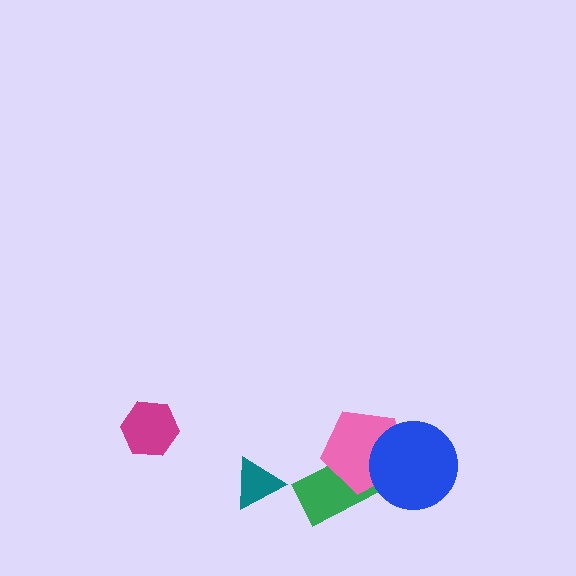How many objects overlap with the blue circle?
1 object overlaps with the blue circle.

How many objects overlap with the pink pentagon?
2 objects overlap with the pink pentagon.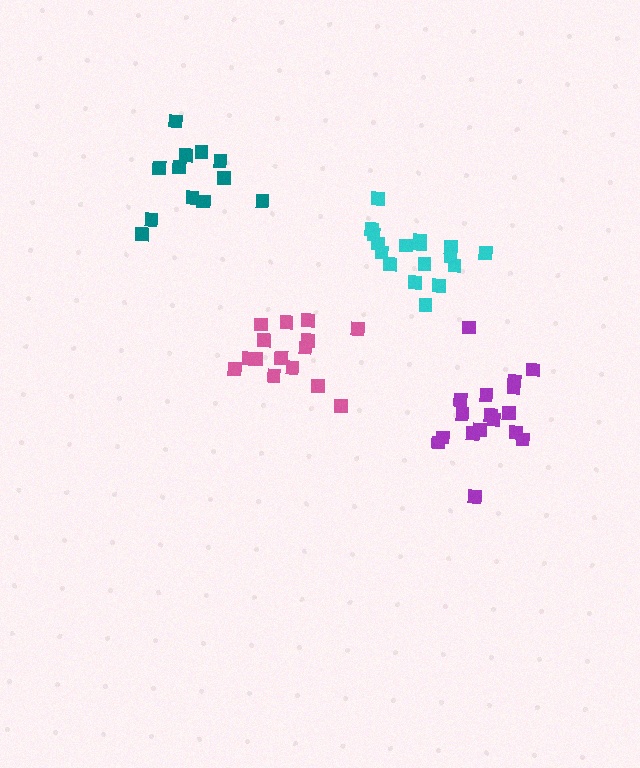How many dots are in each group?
Group 1: 17 dots, Group 2: 15 dots, Group 3: 12 dots, Group 4: 17 dots (61 total).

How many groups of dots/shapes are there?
There are 4 groups.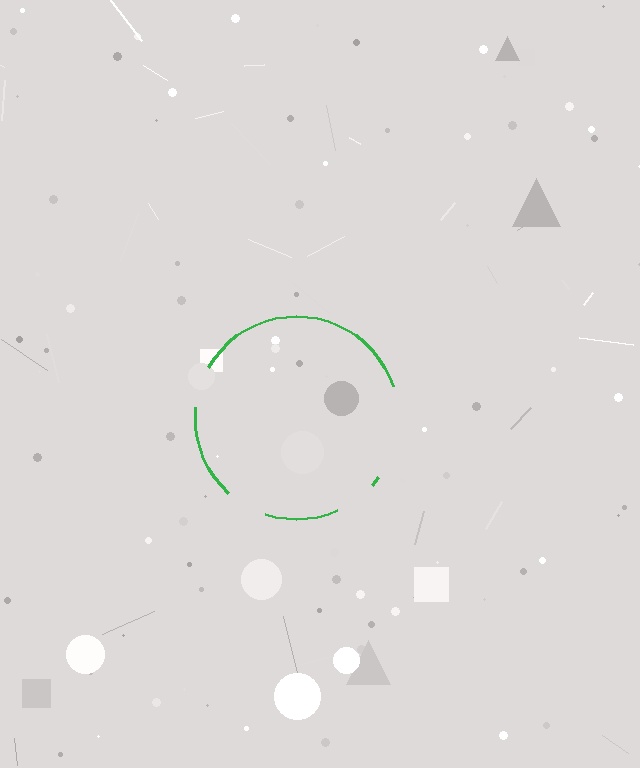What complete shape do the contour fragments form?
The contour fragments form a circle.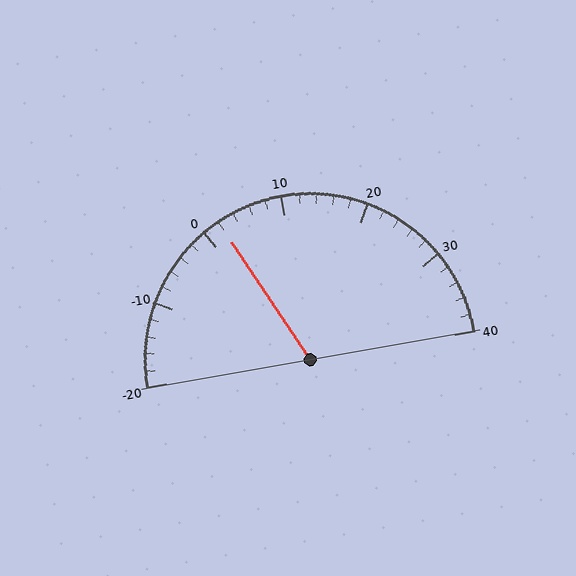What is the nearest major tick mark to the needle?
The nearest major tick mark is 0.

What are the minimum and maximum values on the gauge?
The gauge ranges from -20 to 40.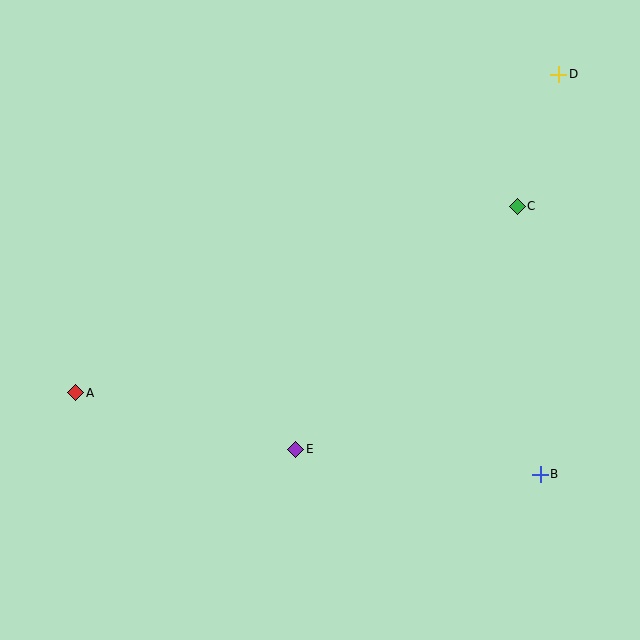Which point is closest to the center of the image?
Point E at (296, 449) is closest to the center.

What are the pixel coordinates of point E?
Point E is at (296, 449).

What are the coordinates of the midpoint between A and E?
The midpoint between A and E is at (186, 421).